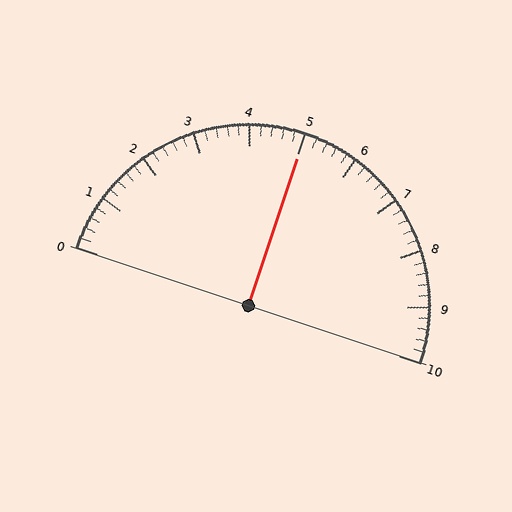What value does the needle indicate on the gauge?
The needle indicates approximately 5.0.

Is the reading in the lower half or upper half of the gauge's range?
The reading is in the upper half of the range (0 to 10).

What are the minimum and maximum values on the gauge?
The gauge ranges from 0 to 10.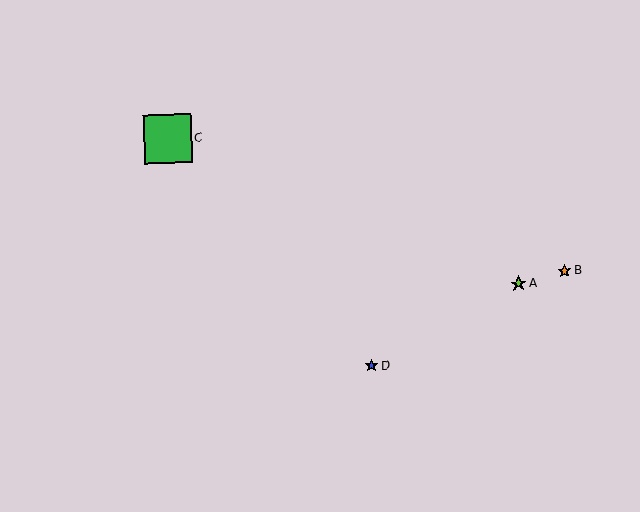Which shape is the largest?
The green square (labeled C) is the largest.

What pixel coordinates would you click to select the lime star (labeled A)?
Click at (519, 284) to select the lime star A.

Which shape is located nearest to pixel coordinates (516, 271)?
The lime star (labeled A) at (519, 284) is nearest to that location.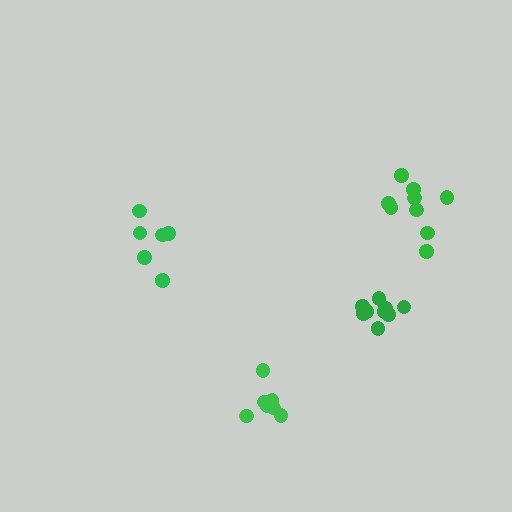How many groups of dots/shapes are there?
There are 4 groups.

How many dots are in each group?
Group 1: 9 dots, Group 2: 9 dots, Group 3: 6 dots, Group 4: 8 dots (32 total).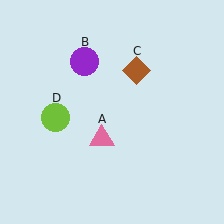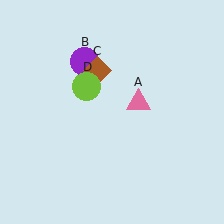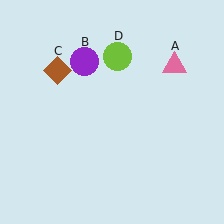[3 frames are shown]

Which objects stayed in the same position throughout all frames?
Purple circle (object B) remained stationary.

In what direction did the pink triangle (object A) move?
The pink triangle (object A) moved up and to the right.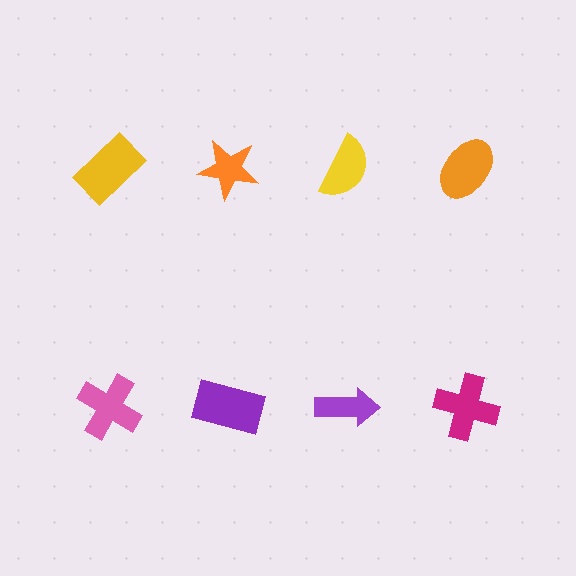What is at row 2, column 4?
A magenta cross.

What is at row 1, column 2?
An orange star.